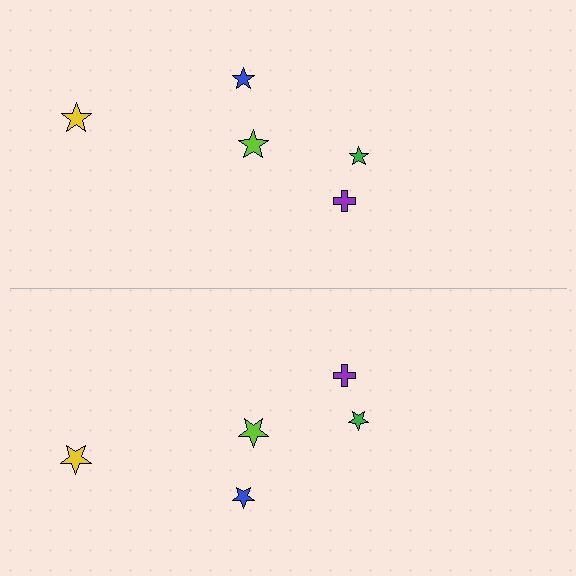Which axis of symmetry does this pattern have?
The pattern has a horizontal axis of symmetry running through the center of the image.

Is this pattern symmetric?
Yes, this pattern has bilateral (reflection) symmetry.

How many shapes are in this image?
There are 10 shapes in this image.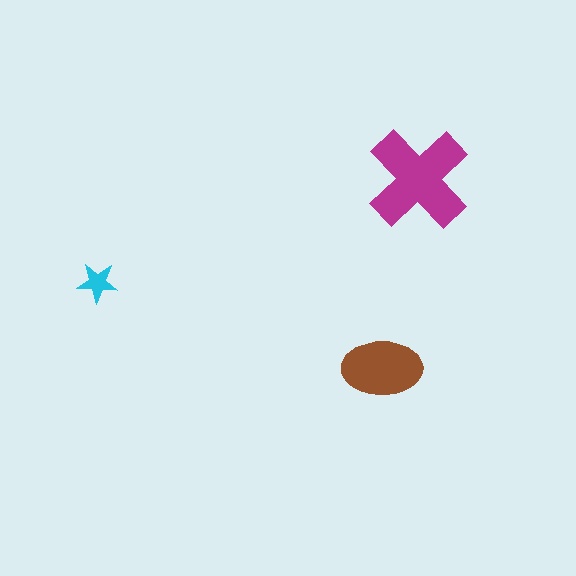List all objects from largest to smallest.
The magenta cross, the brown ellipse, the cyan star.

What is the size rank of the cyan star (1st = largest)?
3rd.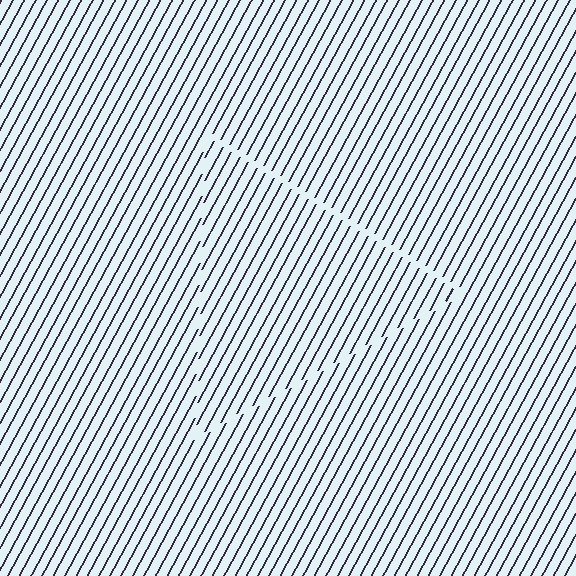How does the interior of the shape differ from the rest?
The interior of the shape contains the same grating, shifted by half a period — the contour is defined by the phase discontinuity where line-ends from the inner and outer gratings abut.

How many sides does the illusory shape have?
3 sides — the line-ends trace a triangle.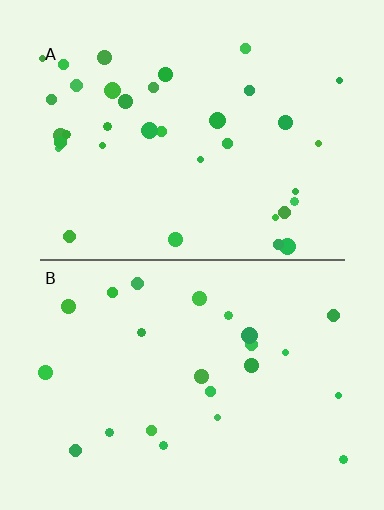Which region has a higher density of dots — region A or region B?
A (the top).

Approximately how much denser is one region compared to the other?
Approximately 1.5× — region A over region B.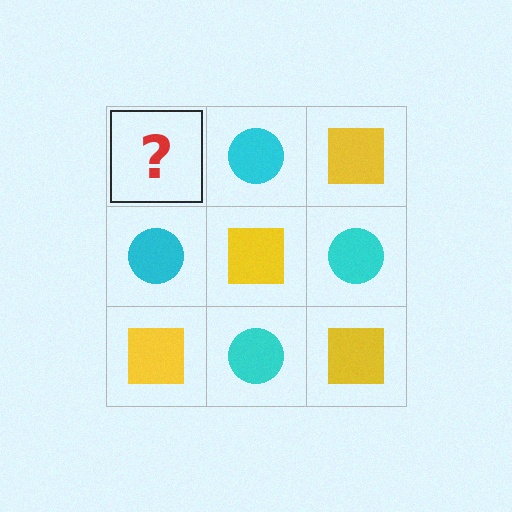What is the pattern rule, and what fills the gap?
The rule is that it alternates yellow square and cyan circle in a checkerboard pattern. The gap should be filled with a yellow square.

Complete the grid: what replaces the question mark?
The question mark should be replaced with a yellow square.